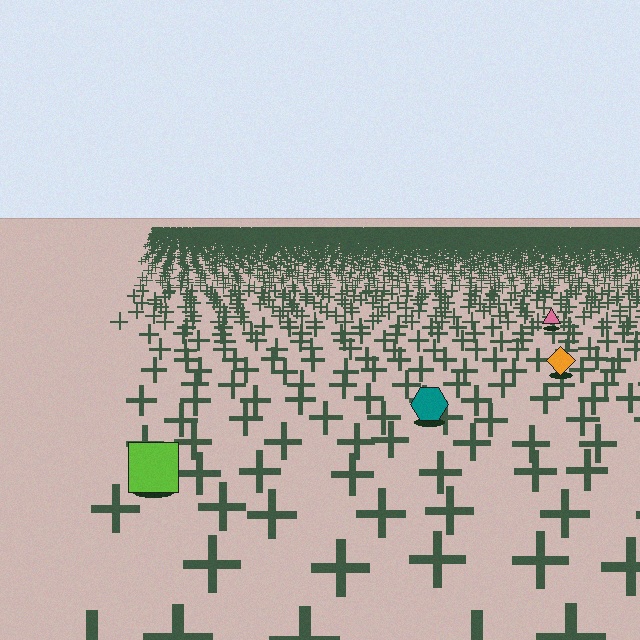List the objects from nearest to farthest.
From nearest to farthest: the lime square, the teal hexagon, the orange diamond, the pink triangle.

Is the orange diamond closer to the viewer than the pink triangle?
Yes. The orange diamond is closer — you can tell from the texture gradient: the ground texture is coarser near it.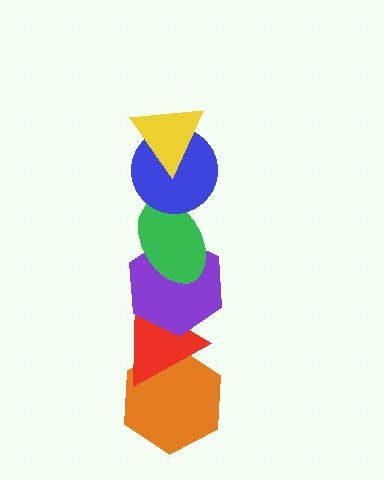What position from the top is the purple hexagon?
The purple hexagon is 4th from the top.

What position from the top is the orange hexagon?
The orange hexagon is 6th from the top.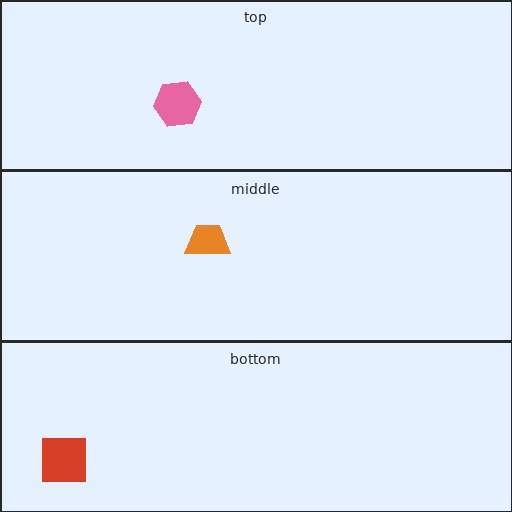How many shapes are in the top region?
1.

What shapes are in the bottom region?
The red square.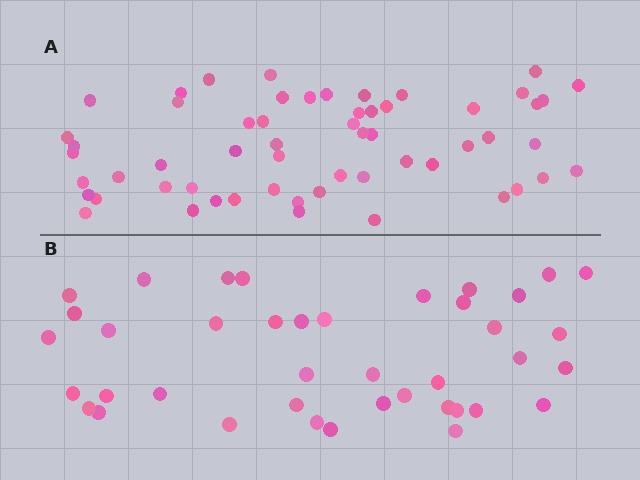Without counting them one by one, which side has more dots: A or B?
Region A (the top region) has more dots.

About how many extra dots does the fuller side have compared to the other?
Region A has approximately 15 more dots than region B.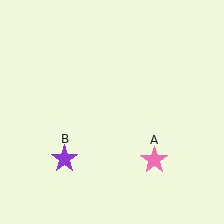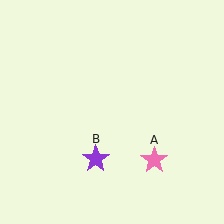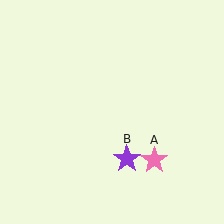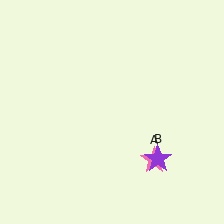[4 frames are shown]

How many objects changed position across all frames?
1 object changed position: purple star (object B).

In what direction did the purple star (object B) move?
The purple star (object B) moved right.